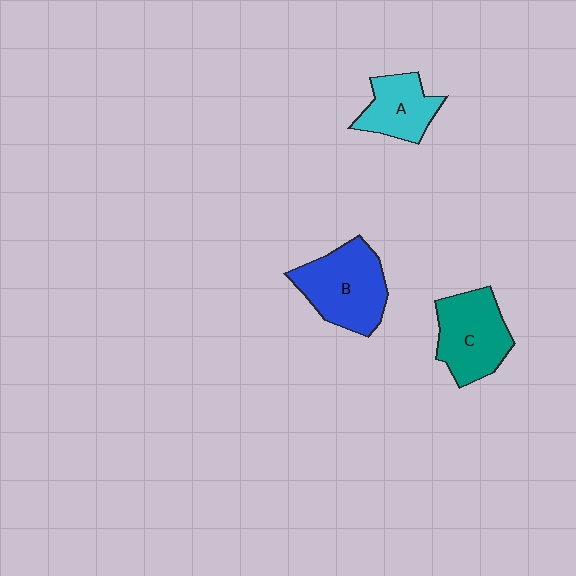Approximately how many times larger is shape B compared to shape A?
Approximately 1.5 times.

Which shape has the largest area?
Shape B (blue).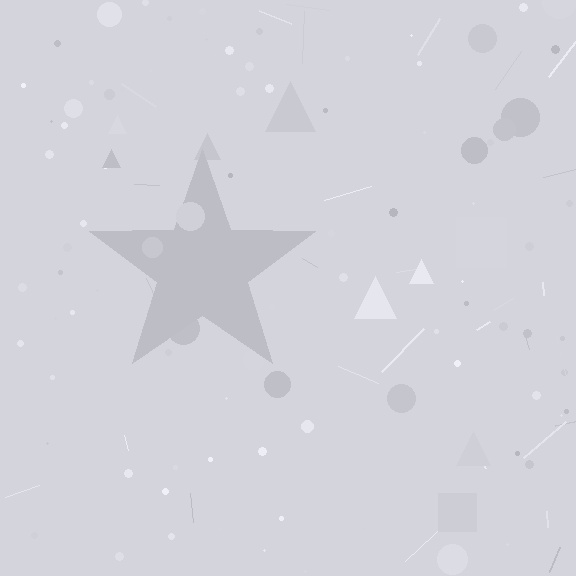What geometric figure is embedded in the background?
A star is embedded in the background.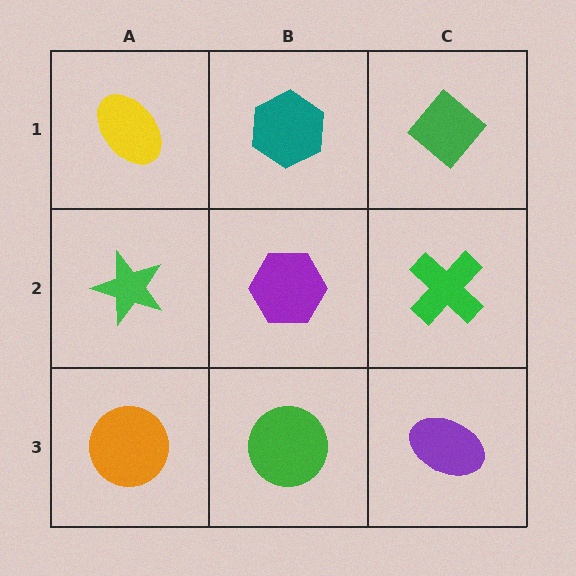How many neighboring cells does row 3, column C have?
2.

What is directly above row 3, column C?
A green cross.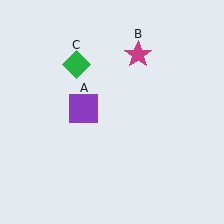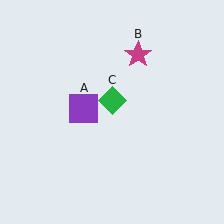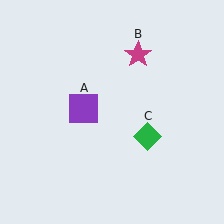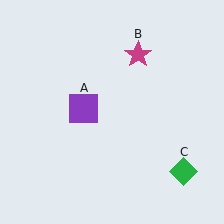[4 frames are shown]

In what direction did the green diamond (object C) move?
The green diamond (object C) moved down and to the right.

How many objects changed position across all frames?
1 object changed position: green diamond (object C).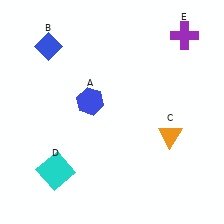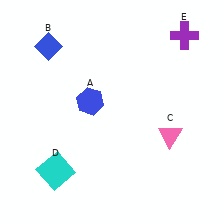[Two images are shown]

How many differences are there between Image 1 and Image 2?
There is 1 difference between the two images.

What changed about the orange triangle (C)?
In Image 1, C is orange. In Image 2, it changed to pink.